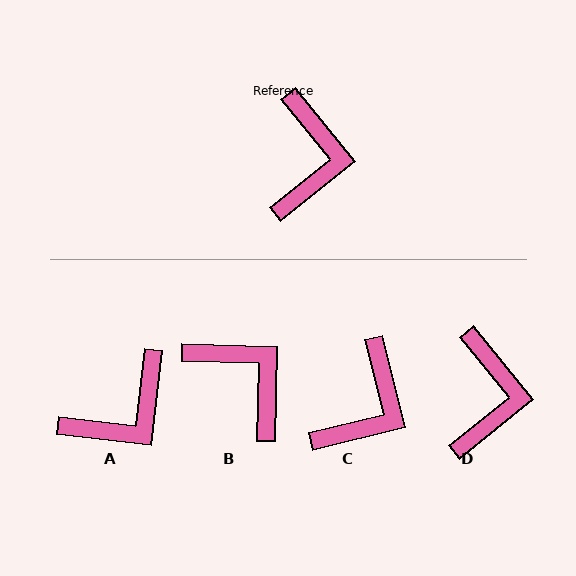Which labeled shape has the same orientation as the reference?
D.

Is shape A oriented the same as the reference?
No, it is off by about 45 degrees.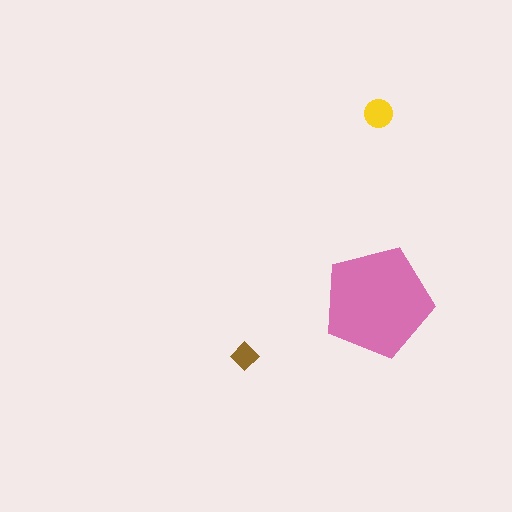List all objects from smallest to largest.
The brown diamond, the yellow circle, the pink pentagon.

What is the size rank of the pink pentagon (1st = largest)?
1st.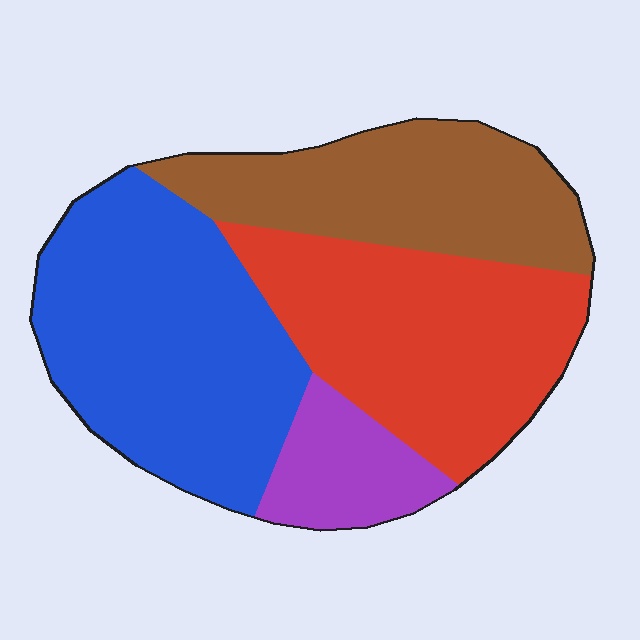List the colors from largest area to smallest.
From largest to smallest: blue, red, brown, purple.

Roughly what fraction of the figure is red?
Red covers roughly 30% of the figure.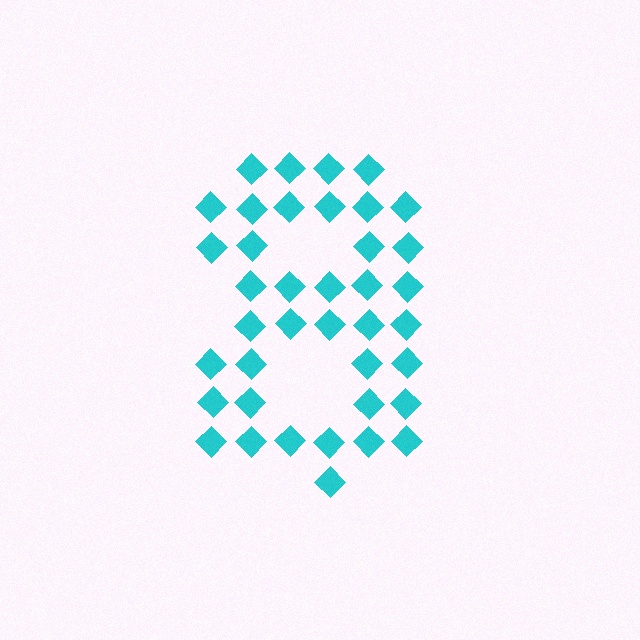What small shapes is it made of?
It is made of small diamonds.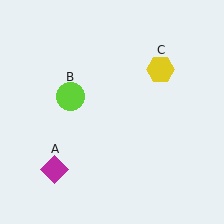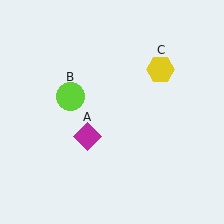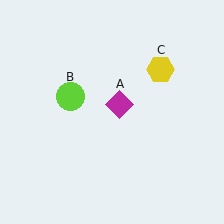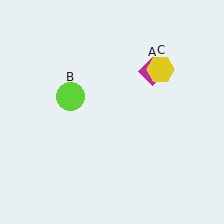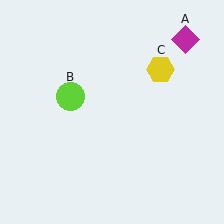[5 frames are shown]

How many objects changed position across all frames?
1 object changed position: magenta diamond (object A).